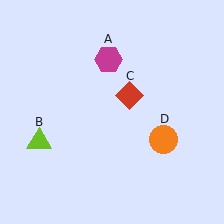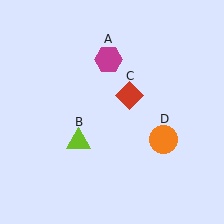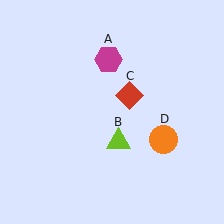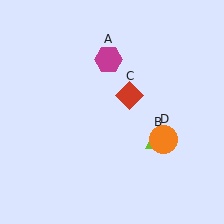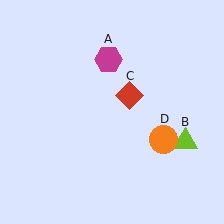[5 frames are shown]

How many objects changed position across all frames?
1 object changed position: lime triangle (object B).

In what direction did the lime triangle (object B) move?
The lime triangle (object B) moved right.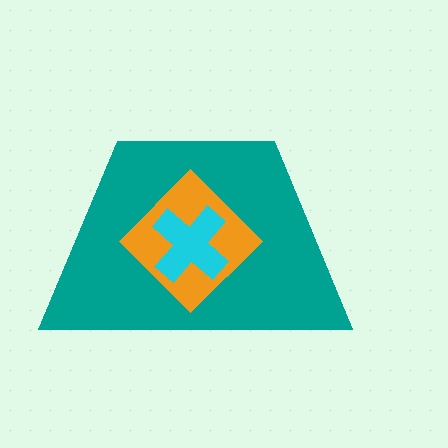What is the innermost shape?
The cyan cross.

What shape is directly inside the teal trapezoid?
The orange diamond.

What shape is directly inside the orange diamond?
The cyan cross.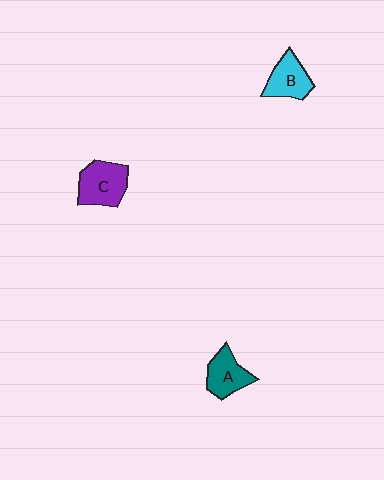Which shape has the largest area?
Shape C (purple).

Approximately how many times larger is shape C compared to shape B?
Approximately 1.2 times.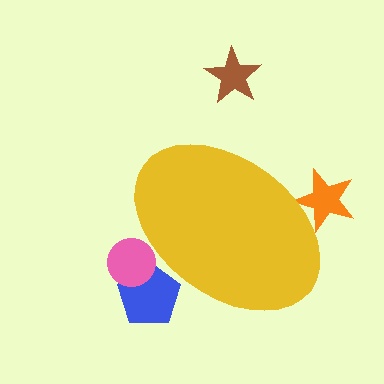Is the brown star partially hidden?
No, the brown star is fully visible.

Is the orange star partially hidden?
Yes, the orange star is partially hidden behind the yellow ellipse.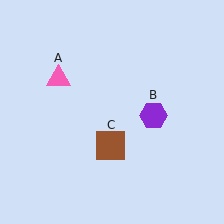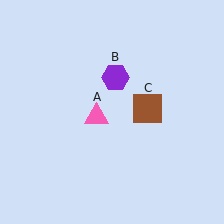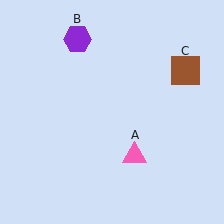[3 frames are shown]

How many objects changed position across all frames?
3 objects changed position: pink triangle (object A), purple hexagon (object B), brown square (object C).